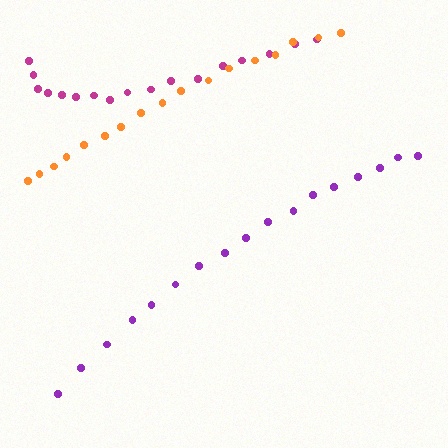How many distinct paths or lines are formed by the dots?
There are 3 distinct paths.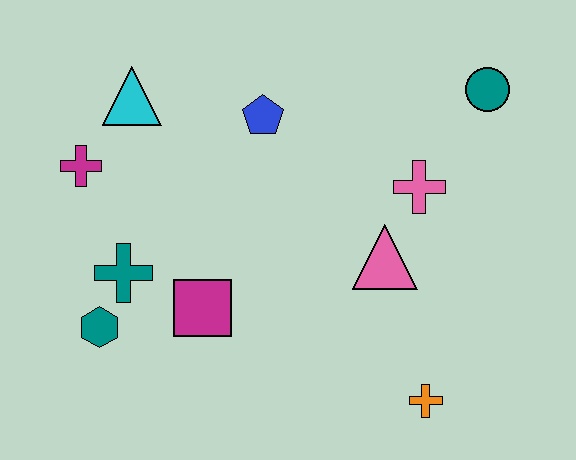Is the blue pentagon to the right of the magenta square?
Yes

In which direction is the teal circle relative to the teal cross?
The teal circle is to the right of the teal cross.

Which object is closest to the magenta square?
The teal cross is closest to the magenta square.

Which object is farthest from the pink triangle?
The magenta cross is farthest from the pink triangle.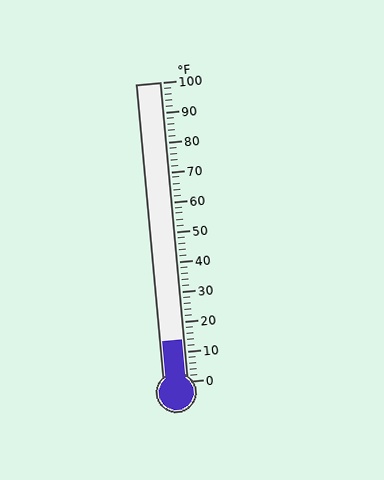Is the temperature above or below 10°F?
The temperature is above 10°F.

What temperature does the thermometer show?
The thermometer shows approximately 14°F.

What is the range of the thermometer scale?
The thermometer scale ranges from 0°F to 100°F.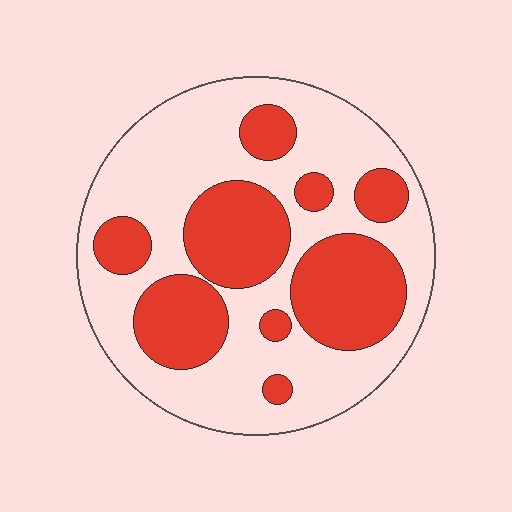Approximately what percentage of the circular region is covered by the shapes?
Approximately 35%.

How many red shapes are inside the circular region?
9.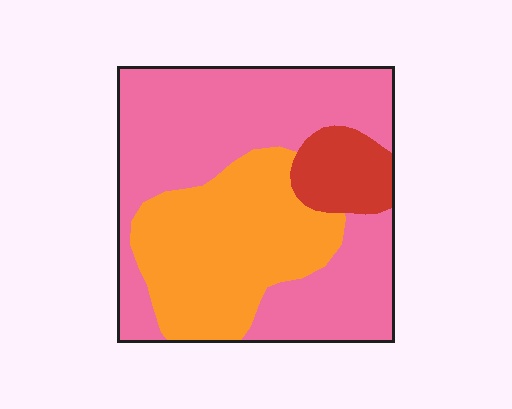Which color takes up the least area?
Red, at roughly 10%.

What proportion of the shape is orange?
Orange takes up about one third (1/3) of the shape.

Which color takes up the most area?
Pink, at roughly 55%.